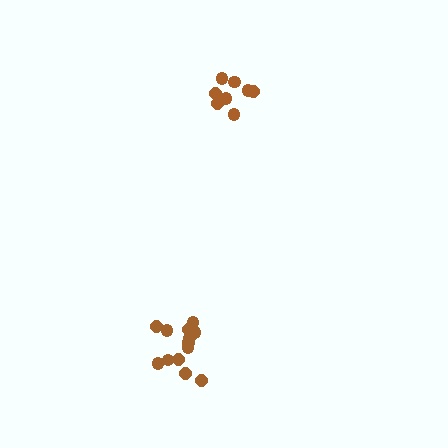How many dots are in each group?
Group 1: 8 dots, Group 2: 13 dots (21 total).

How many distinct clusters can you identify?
There are 2 distinct clusters.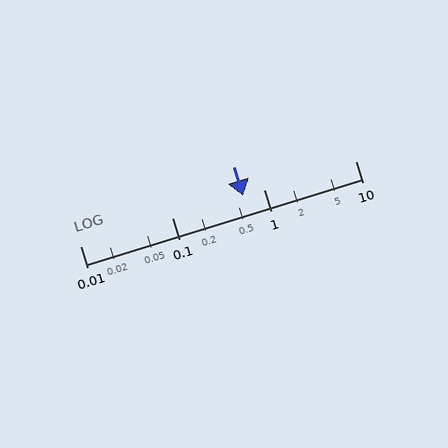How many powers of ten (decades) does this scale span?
The scale spans 3 decades, from 0.01 to 10.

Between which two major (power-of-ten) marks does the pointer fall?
The pointer is between 0.1 and 1.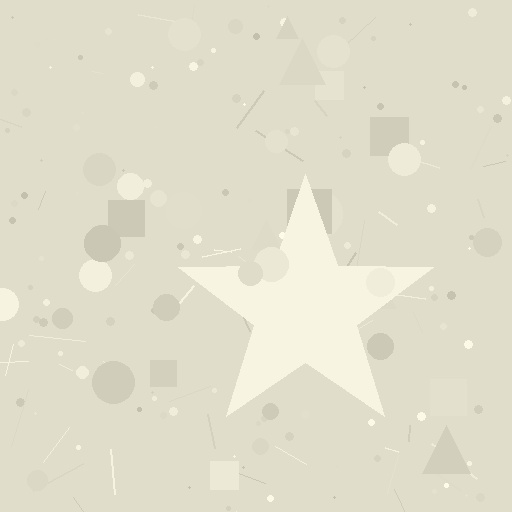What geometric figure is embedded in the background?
A star is embedded in the background.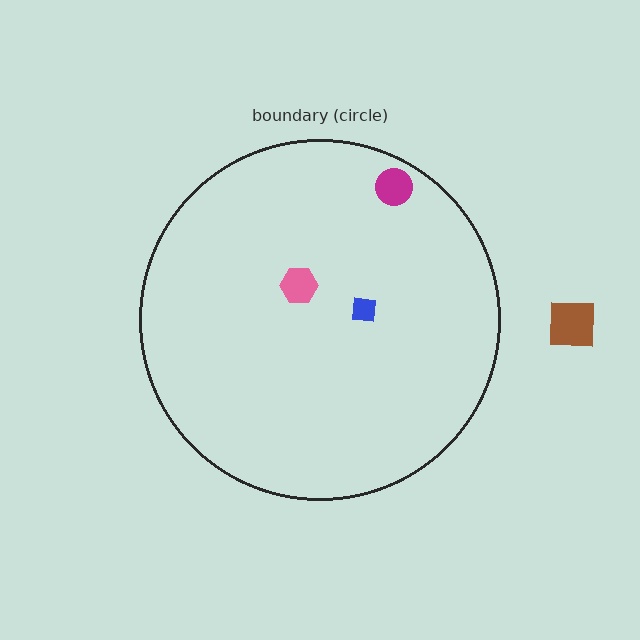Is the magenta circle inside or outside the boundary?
Inside.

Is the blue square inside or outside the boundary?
Inside.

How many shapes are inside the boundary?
3 inside, 1 outside.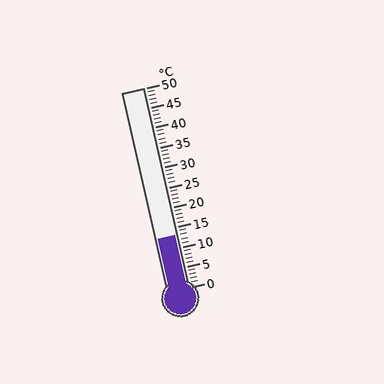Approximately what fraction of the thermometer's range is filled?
The thermometer is filled to approximately 25% of its range.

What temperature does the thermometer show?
The thermometer shows approximately 13°C.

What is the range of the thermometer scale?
The thermometer scale ranges from 0°C to 50°C.